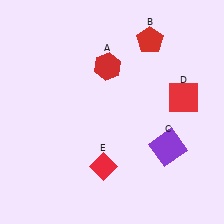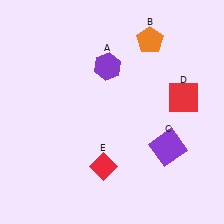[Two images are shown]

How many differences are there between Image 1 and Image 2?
There are 2 differences between the two images.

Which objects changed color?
A changed from red to purple. B changed from red to orange.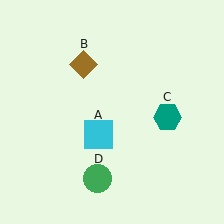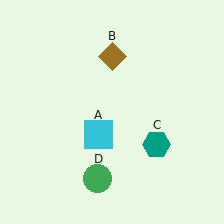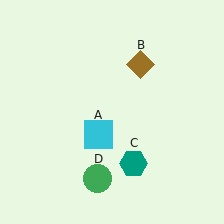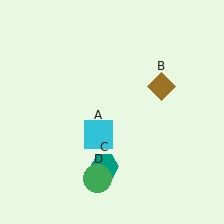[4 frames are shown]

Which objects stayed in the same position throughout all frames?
Cyan square (object A) and green circle (object D) remained stationary.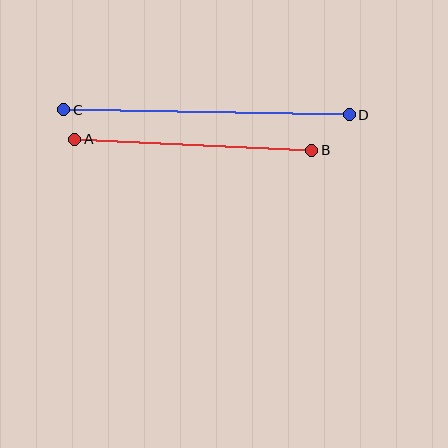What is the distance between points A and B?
The distance is approximately 237 pixels.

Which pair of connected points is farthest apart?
Points C and D are farthest apart.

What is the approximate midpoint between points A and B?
The midpoint is at approximately (193, 145) pixels.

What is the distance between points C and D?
The distance is approximately 286 pixels.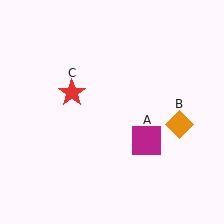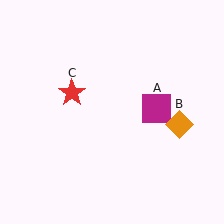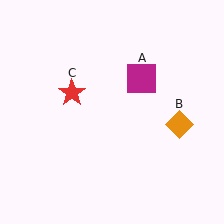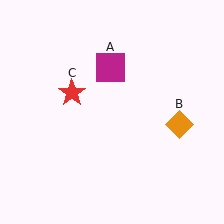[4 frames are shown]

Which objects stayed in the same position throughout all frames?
Orange diamond (object B) and red star (object C) remained stationary.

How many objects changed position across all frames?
1 object changed position: magenta square (object A).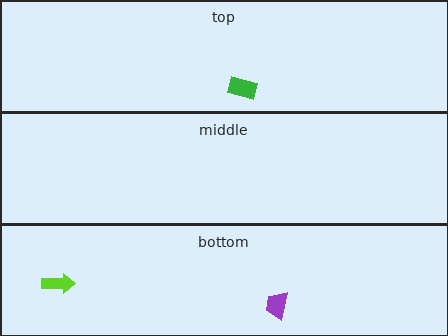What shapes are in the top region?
The green rectangle.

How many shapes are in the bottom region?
2.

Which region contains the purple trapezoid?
The bottom region.